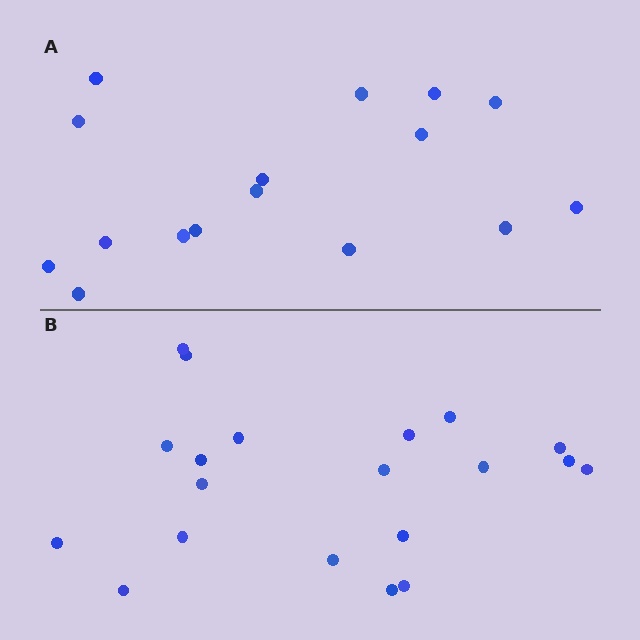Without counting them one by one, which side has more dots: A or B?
Region B (the bottom region) has more dots.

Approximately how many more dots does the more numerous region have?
Region B has about 4 more dots than region A.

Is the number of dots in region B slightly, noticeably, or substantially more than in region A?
Region B has noticeably more, but not dramatically so. The ratio is roughly 1.2 to 1.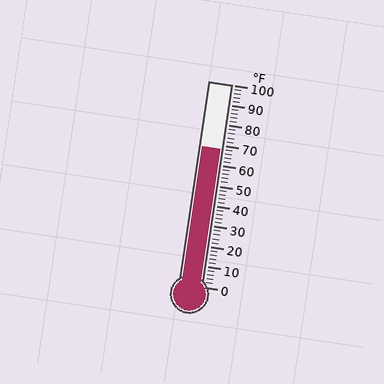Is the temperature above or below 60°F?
The temperature is above 60°F.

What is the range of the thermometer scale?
The thermometer scale ranges from 0°F to 100°F.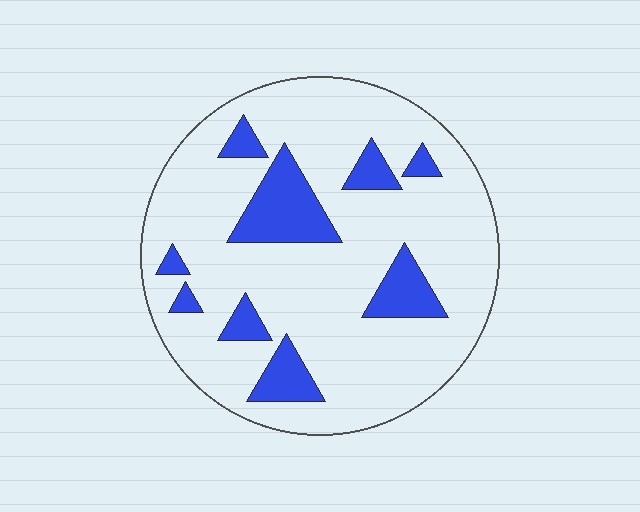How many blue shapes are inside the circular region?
9.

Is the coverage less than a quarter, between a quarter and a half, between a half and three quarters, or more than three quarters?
Less than a quarter.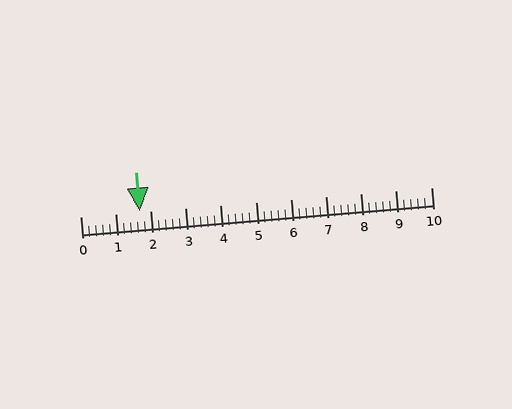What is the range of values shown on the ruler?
The ruler shows values from 0 to 10.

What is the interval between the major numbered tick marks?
The major tick marks are spaced 1 units apart.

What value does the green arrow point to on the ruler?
The green arrow points to approximately 1.7.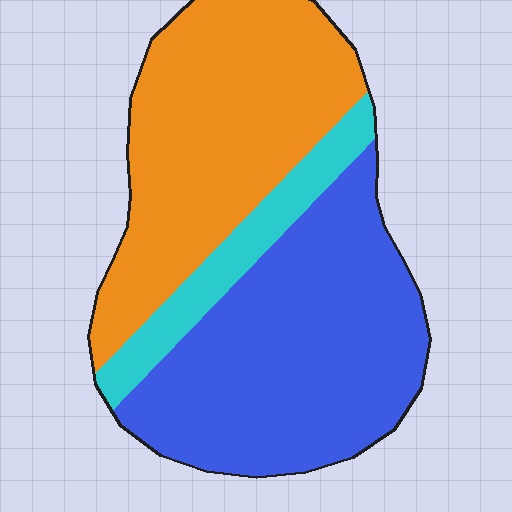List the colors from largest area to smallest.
From largest to smallest: blue, orange, cyan.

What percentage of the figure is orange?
Orange covers around 40% of the figure.